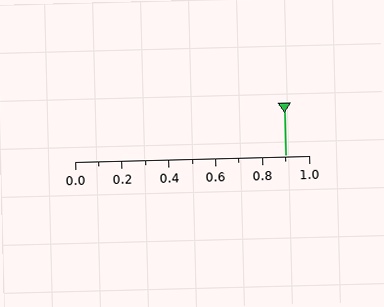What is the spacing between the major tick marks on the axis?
The major ticks are spaced 0.2 apart.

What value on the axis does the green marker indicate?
The marker indicates approximately 0.9.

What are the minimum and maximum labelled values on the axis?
The axis runs from 0.0 to 1.0.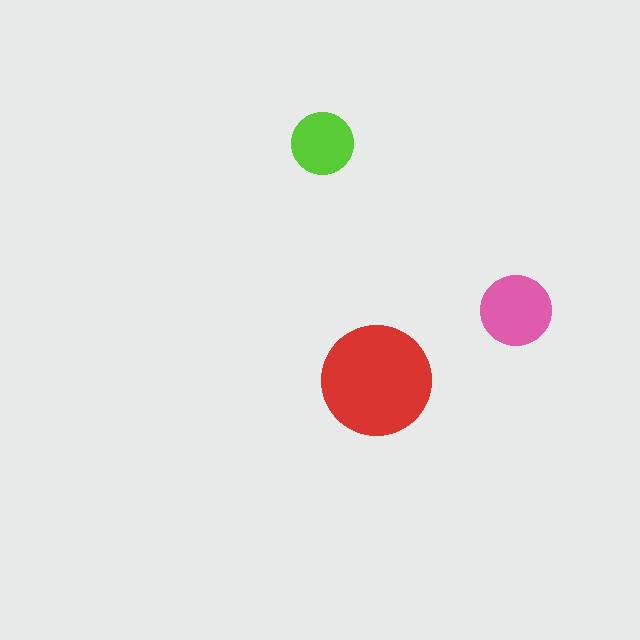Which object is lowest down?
The red circle is bottommost.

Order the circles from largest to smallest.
the red one, the pink one, the lime one.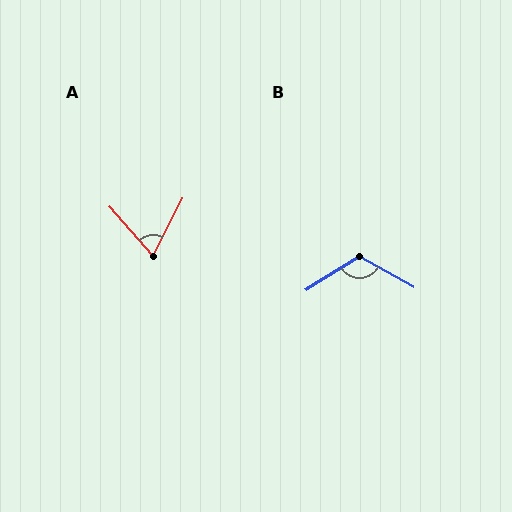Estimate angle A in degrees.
Approximately 68 degrees.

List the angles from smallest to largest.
A (68°), B (119°).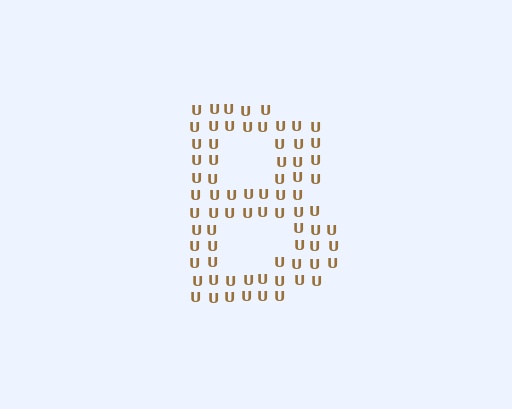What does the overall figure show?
The overall figure shows the letter B.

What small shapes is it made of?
It is made of small letter U's.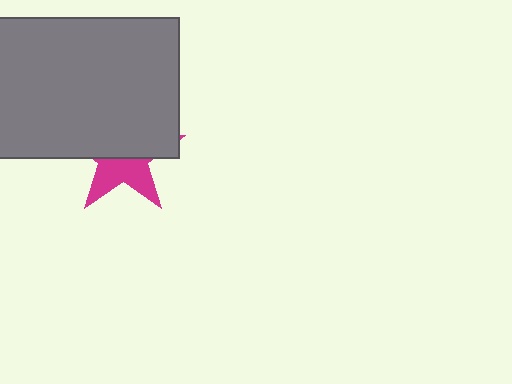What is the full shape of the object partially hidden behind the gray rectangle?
The partially hidden object is a magenta star.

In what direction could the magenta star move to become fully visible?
The magenta star could move down. That would shift it out from behind the gray rectangle entirely.